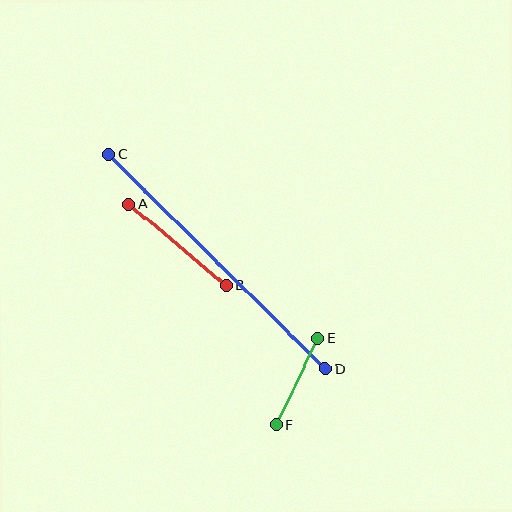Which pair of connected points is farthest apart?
Points C and D are farthest apart.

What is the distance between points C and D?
The distance is approximately 305 pixels.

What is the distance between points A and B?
The distance is approximately 127 pixels.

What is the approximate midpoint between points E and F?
The midpoint is at approximately (297, 382) pixels.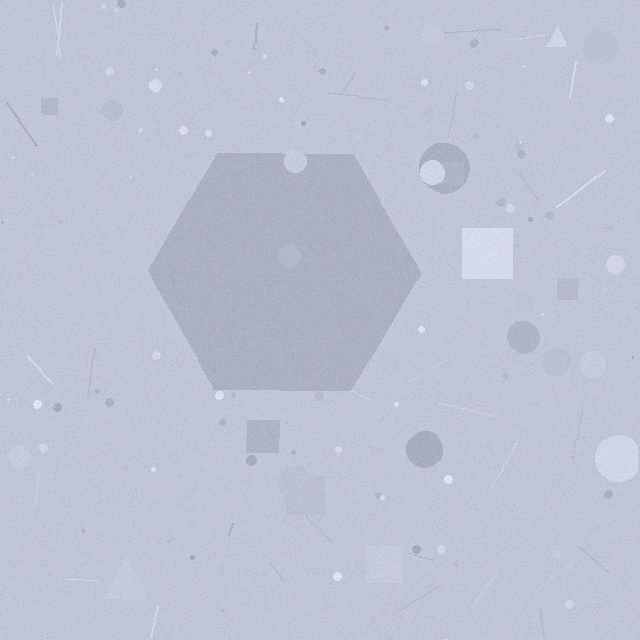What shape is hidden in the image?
A hexagon is hidden in the image.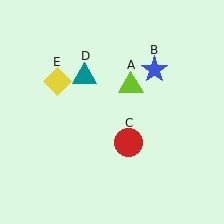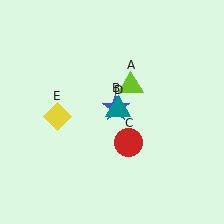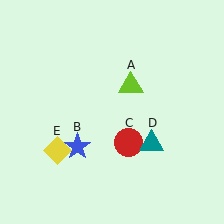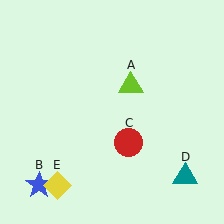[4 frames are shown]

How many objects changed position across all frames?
3 objects changed position: blue star (object B), teal triangle (object D), yellow diamond (object E).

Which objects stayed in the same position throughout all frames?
Lime triangle (object A) and red circle (object C) remained stationary.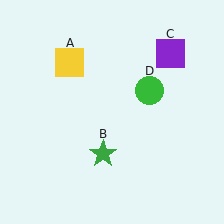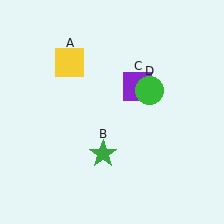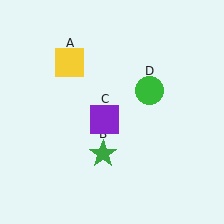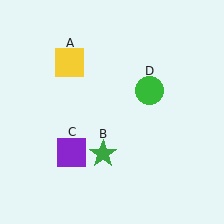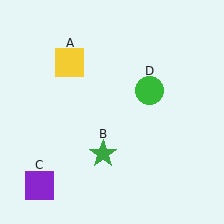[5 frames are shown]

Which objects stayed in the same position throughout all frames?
Yellow square (object A) and green star (object B) and green circle (object D) remained stationary.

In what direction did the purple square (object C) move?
The purple square (object C) moved down and to the left.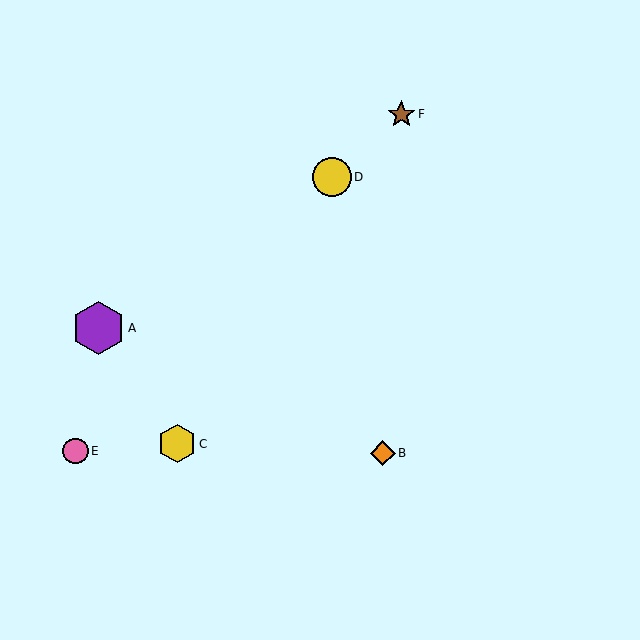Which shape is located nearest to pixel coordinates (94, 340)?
The purple hexagon (labeled A) at (99, 328) is nearest to that location.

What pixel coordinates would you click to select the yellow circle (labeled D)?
Click at (332, 177) to select the yellow circle D.